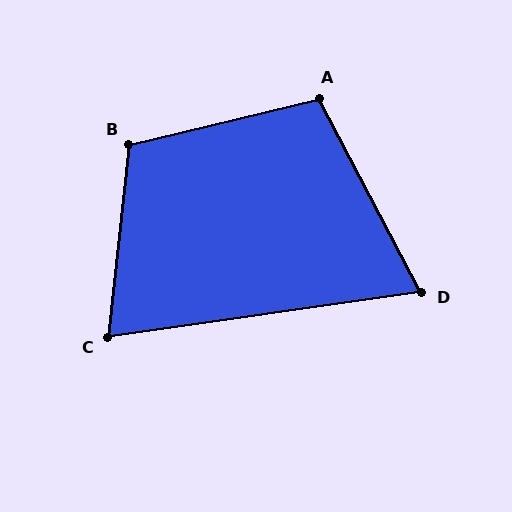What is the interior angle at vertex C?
Approximately 76 degrees (acute).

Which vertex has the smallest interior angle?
D, at approximately 70 degrees.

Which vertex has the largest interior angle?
B, at approximately 110 degrees.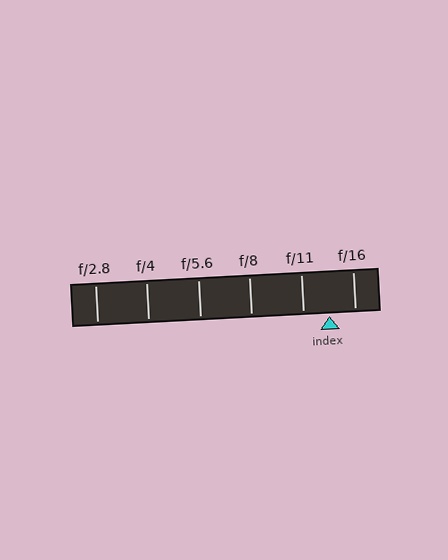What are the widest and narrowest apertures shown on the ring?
The widest aperture shown is f/2.8 and the narrowest is f/16.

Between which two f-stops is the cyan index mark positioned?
The index mark is between f/11 and f/16.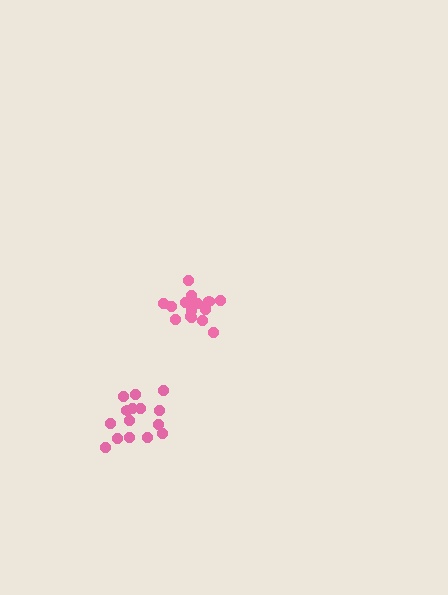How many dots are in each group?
Group 1: 16 dots, Group 2: 16 dots (32 total).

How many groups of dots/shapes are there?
There are 2 groups.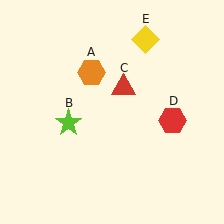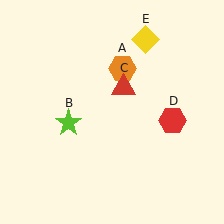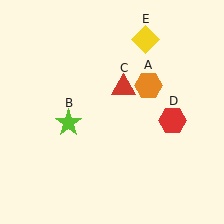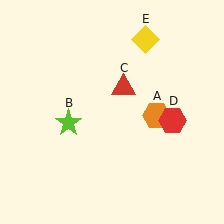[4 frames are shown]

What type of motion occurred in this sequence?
The orange hexagon (object A) rotated clockwise around the center of the scene.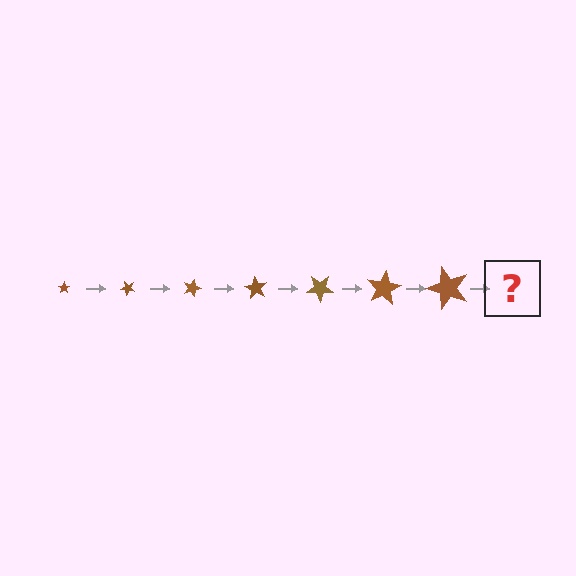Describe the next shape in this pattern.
It should be a star, larger than the previous one and rotated 315 degrees from the start.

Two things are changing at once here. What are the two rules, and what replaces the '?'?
The two rules are that the star grows larger each step and it rotates 45 degrees each step. The '?' should be a star, larger than the previous one and rotated 315 degrees from the start.